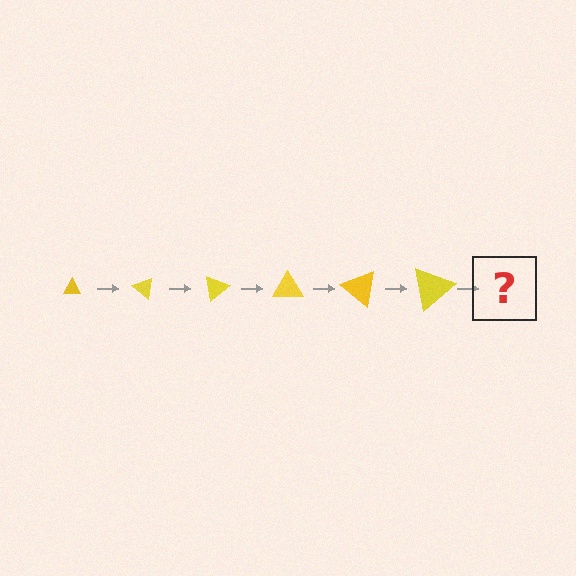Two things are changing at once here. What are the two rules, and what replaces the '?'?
The two rules are that the triangle grows larger each step and it rotates 40 degrees each step. The '?' should be a triangle, larger than the previous one and rotated 240 degrees from the start.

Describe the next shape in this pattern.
It should be a triangle, larger than the previous one and rotated 240 degrees from the start.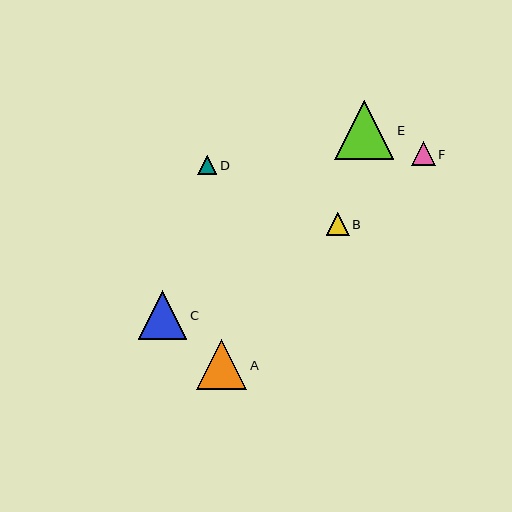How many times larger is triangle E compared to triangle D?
Triangle E is approximately 3.1 times the size of triangle D.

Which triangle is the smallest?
Triangle D is the smallest with a size of approximately 19 pixels.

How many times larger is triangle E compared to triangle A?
Triangle E is approximately 1.2 times the size of triangle A.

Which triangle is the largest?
Triangle E is the largest with a size of approximately 59 pixels.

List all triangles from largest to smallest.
From largest to smallest: E, A, C, F, B, D.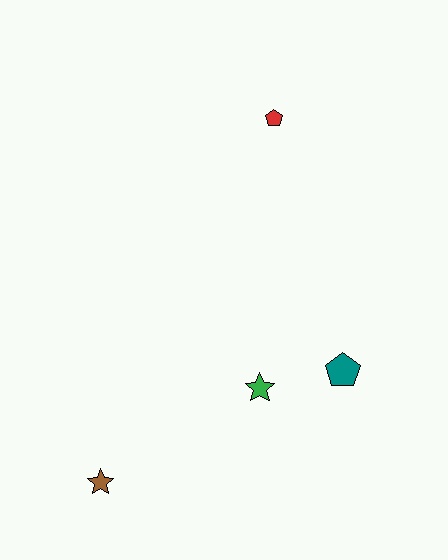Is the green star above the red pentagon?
No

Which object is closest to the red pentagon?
The teal pentagon is closest to the red pentagon.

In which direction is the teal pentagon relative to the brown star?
The teal pentagon is to the right of the brown star.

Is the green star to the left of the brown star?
No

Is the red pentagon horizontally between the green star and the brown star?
No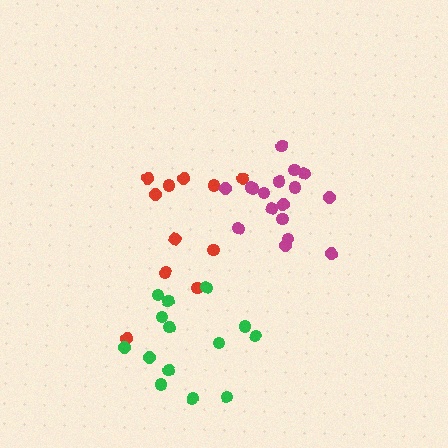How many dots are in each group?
Group 1: 11 dots, Group 2: 14 dots, Group 3: 17 dots (42 total).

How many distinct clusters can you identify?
There are 3 distinct clusters.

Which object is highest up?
The magenta cluster is topmost.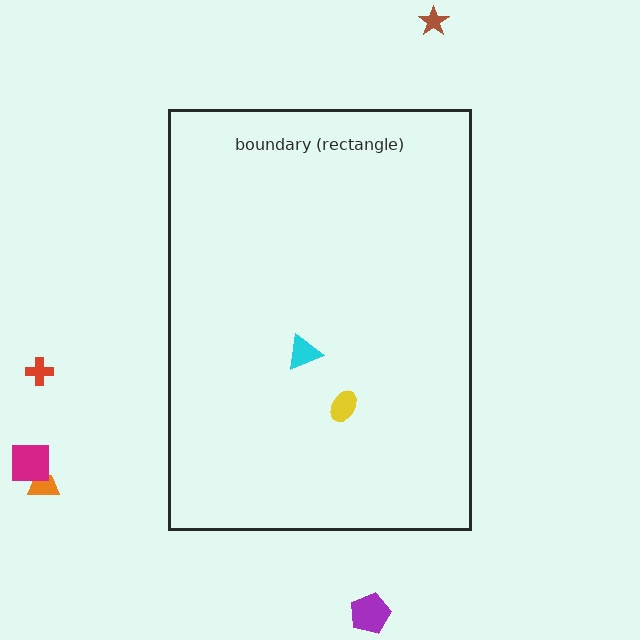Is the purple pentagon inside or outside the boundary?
Outside.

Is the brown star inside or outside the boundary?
Outside.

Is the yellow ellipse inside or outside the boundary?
Inside.